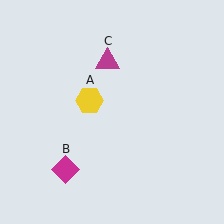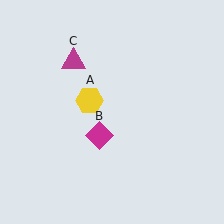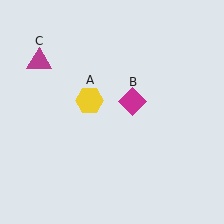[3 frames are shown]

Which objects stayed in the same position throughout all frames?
Yellow hexagon (object A) remained stationary.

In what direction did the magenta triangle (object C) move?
The magenta triangle (object C) moved left.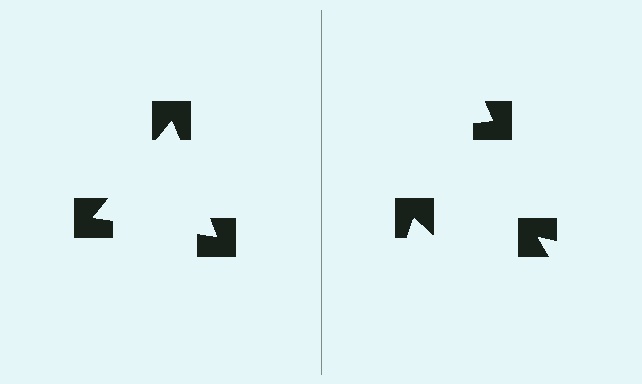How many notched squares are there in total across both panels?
6 — 3 on each side.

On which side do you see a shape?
An illusory triangle appears on the left side. On the right side the wedge cuts are rotated, so no coherent shape forms.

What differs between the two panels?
The notched squares are positioned identically on both sides; only the wedge orientations differ. On the left they align to a triangle; on the right they are misaligned.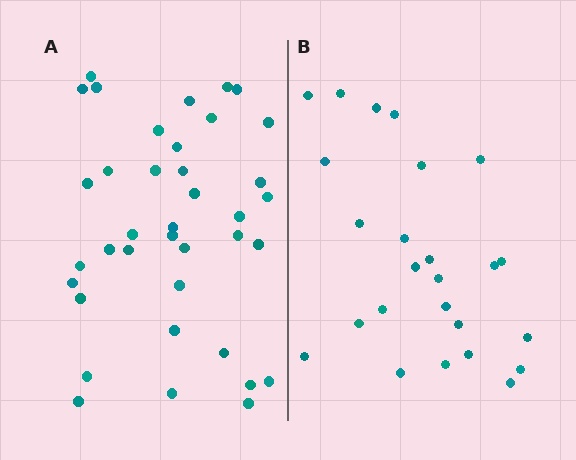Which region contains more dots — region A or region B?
Region A (the left region) has more dots.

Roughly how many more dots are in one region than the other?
Region A has approximately 15 more dots than region B.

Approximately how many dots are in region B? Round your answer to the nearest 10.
About 20 dots. (The exact count is 25, which rounds to 20.)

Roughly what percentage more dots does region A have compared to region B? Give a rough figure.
About 50% more.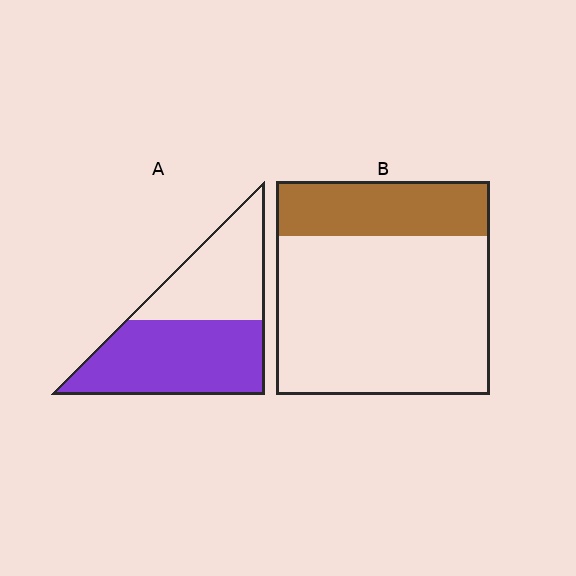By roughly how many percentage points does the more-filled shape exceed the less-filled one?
By roughly 30 percentage points (A over B).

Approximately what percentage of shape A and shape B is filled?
A is approximately 60% and B is approximately 25%.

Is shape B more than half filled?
No.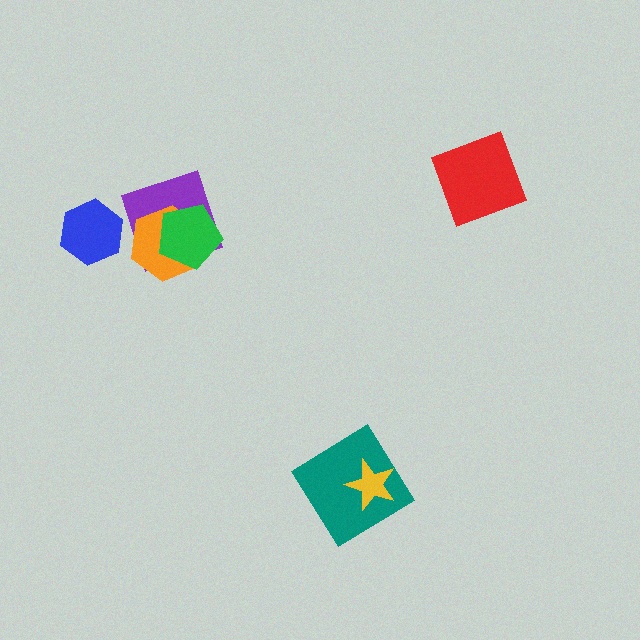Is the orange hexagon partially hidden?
Yes, it is partially covered by another shape.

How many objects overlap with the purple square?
2 objects overlap with the purple square.